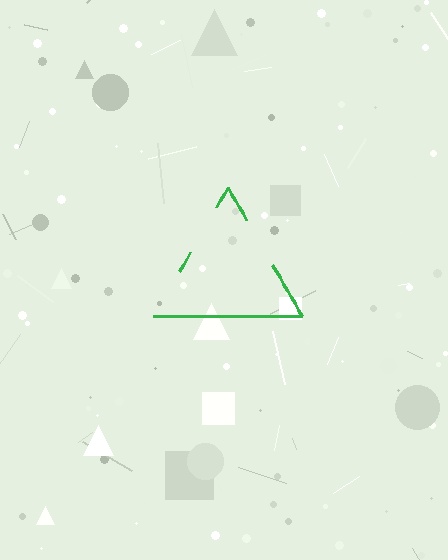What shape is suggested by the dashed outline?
The dashed outline suggests a triangle.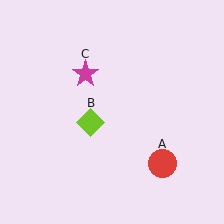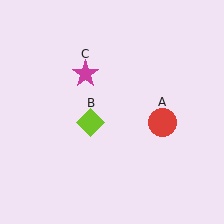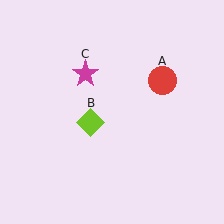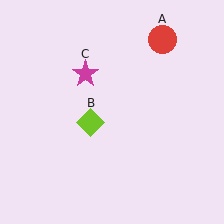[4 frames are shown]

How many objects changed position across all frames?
1 object changed position: red circle (object A).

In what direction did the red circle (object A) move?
The red circle (object A) moved up.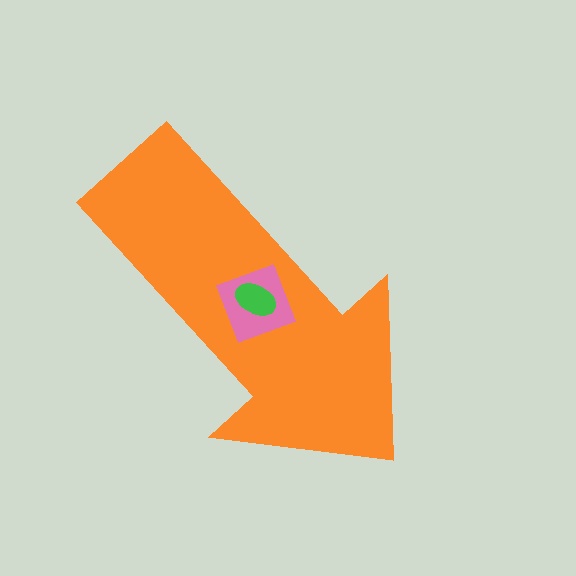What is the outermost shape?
The orange arrow.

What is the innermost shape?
The green ellipse.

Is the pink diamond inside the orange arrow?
Yes.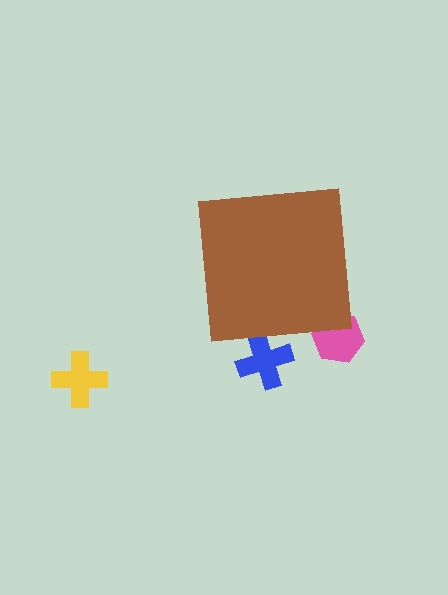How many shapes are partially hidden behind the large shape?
2 shapes are partially hidden.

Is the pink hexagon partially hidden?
Yes, the pink hexagon is partially hidden behind the brown square.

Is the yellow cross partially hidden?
No, the yellow cross is fully visible.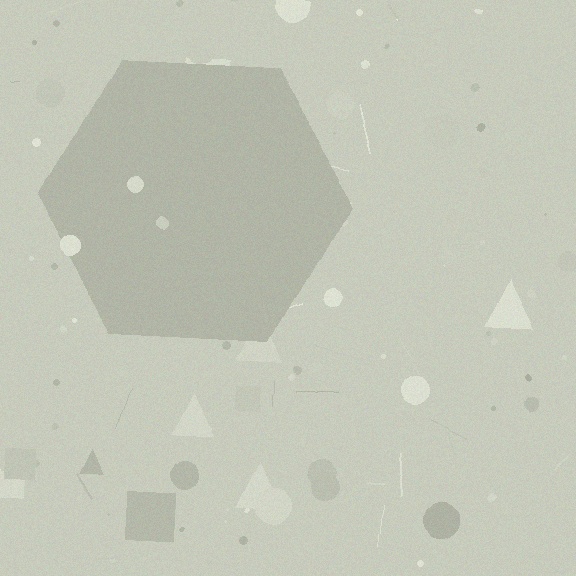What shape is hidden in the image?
A hexagon is hidden in the image.